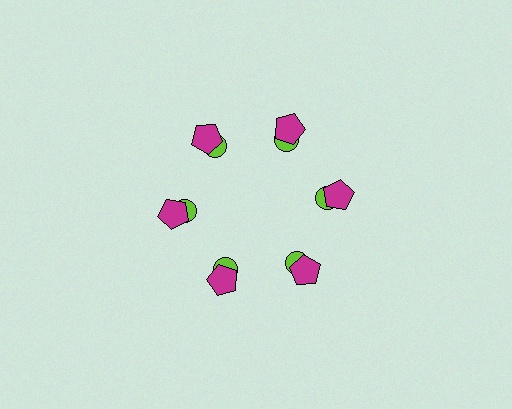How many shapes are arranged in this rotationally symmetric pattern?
There are 12 shapes, arranged in 6 groups of 2.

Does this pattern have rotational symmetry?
Yes, this pattern has 6-fold rotational symmetry. It looks the same after rotating 60 degrees around the center.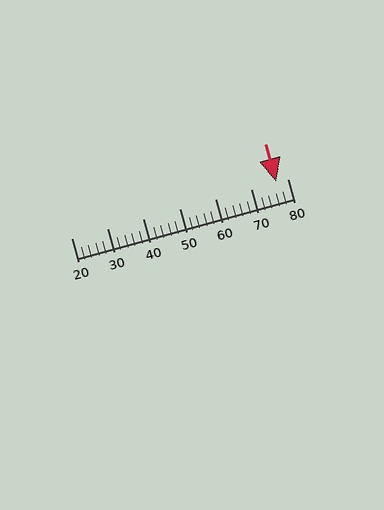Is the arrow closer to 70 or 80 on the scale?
The arrow is closer to 80.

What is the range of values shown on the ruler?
The ruler shows values from 20 to 80.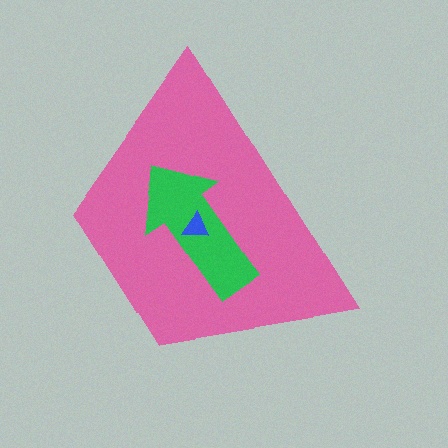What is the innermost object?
The blue triangle.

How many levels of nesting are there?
3.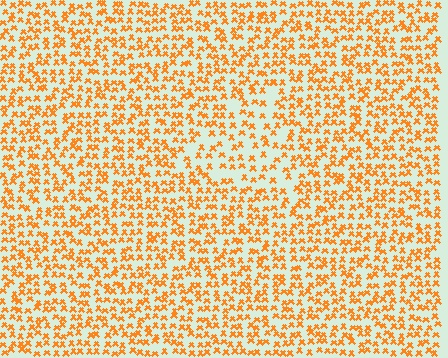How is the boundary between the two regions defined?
The boundary is defined by a change in element density (approximately 1.6x ratio). All elements are the same color, size, and shape.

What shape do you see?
I see a triangle.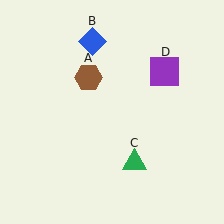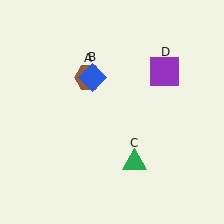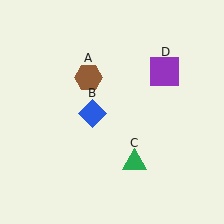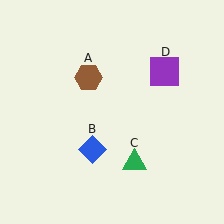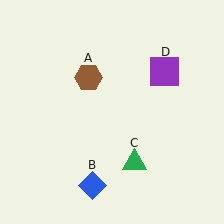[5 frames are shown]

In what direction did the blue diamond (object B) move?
The blue diamond (object B) moved down.